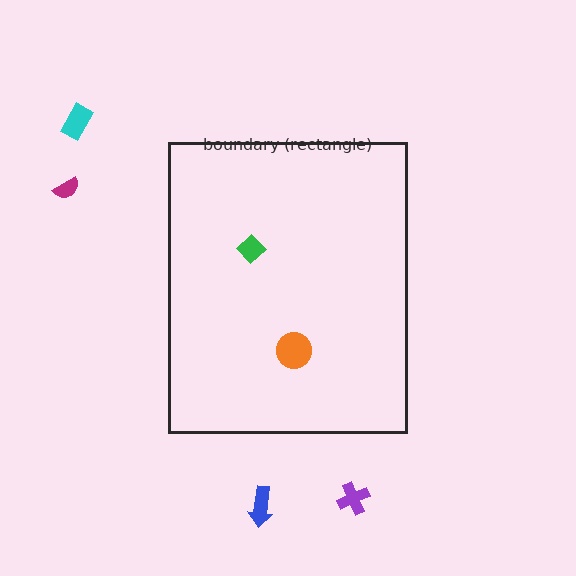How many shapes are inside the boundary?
2 inside, 4 outside.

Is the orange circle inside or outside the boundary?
Inside.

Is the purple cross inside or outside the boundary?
Outside.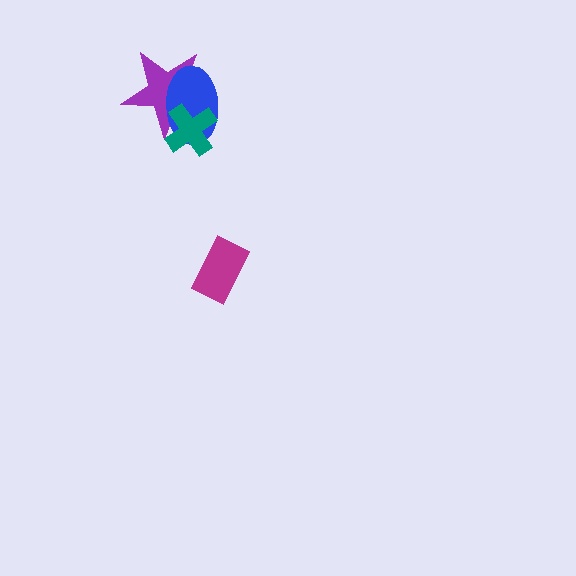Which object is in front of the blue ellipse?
The teal cross is in front of the blue ellipse.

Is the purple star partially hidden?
Yes, it is partially covered by another shape.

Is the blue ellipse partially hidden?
Yes, it is partially covered by another shape.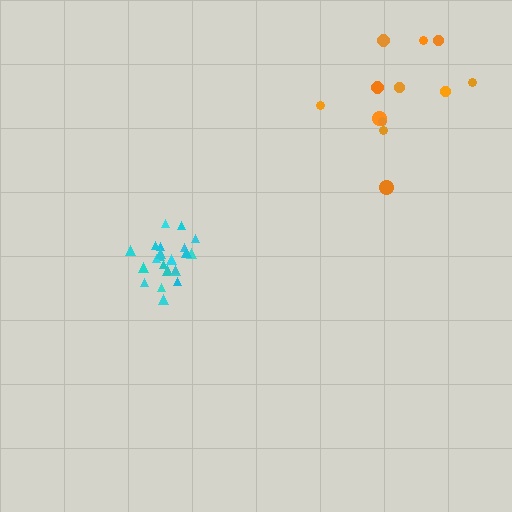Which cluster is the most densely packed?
Cyan.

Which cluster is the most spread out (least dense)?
Orange.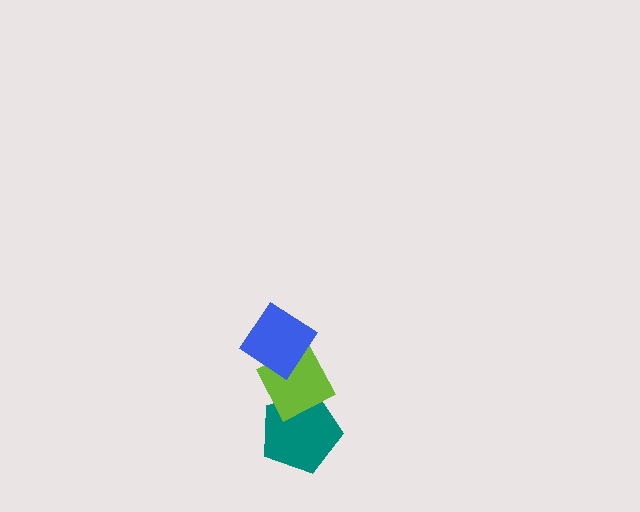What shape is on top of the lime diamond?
The blue diamond is on top of the lime diamond.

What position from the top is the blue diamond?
The blue diamond is 1st from the top.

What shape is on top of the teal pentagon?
The lime diamond is on top of the teal pentagon.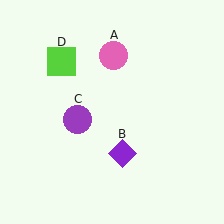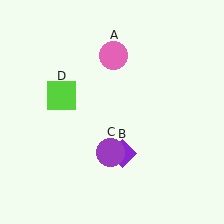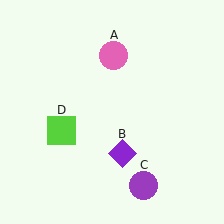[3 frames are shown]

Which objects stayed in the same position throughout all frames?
Pink circle (object A) and purple diamond (object B) remained stationary.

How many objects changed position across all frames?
2 objects changed position: purple circle (object C), lime square (object D).